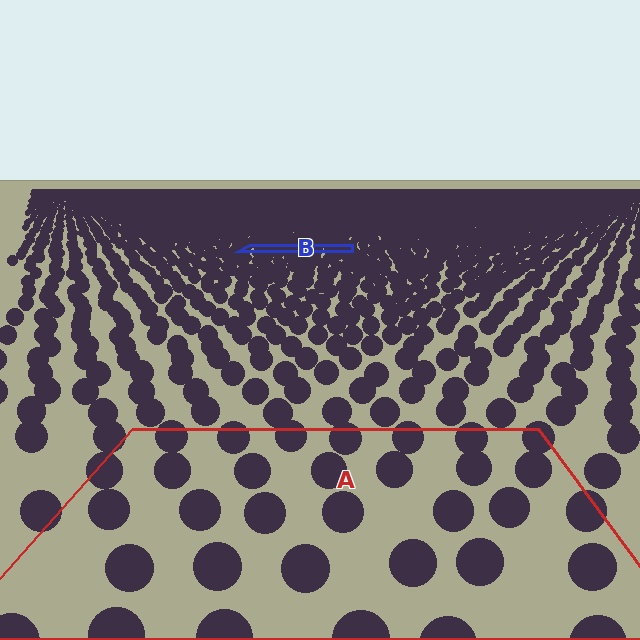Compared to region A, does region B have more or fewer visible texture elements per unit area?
Region B has more texture elements per unit area — they are packed more densely because it is farther away.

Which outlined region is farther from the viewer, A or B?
Region B is farther from the viewer — the texture elements inside it appear smaller and more densely packed.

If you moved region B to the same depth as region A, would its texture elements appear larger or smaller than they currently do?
They would appear larger. At a closer depth, the same texture elements are projected at a bigger on-screen size.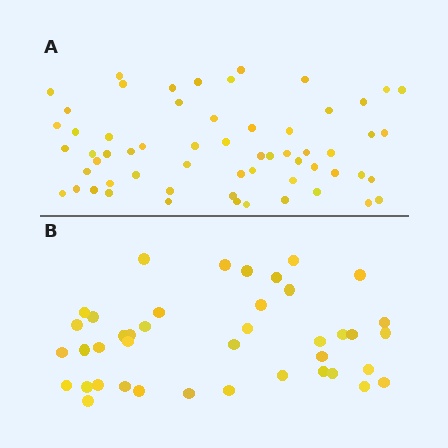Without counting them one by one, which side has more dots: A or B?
Region A (the top region) has more dots.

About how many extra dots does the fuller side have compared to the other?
Region A has approximately 20 more dots than region B.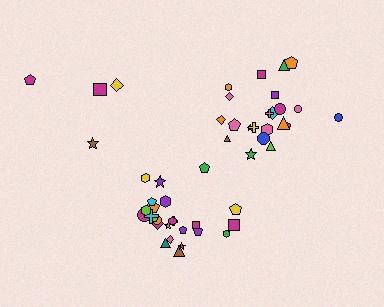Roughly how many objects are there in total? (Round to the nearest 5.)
Roughly 50 objects in total.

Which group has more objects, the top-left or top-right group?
The top-right group.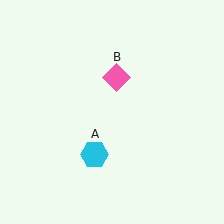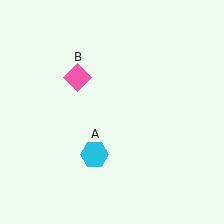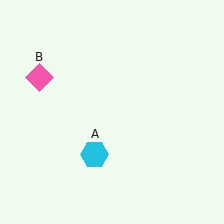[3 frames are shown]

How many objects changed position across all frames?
1 object changed position: pink diamond (object B).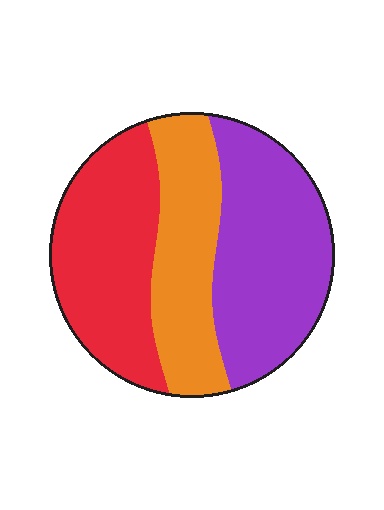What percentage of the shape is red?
Red covers around 35% of the shape.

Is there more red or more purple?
Purple.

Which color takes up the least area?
Orange, at roughly 25%.